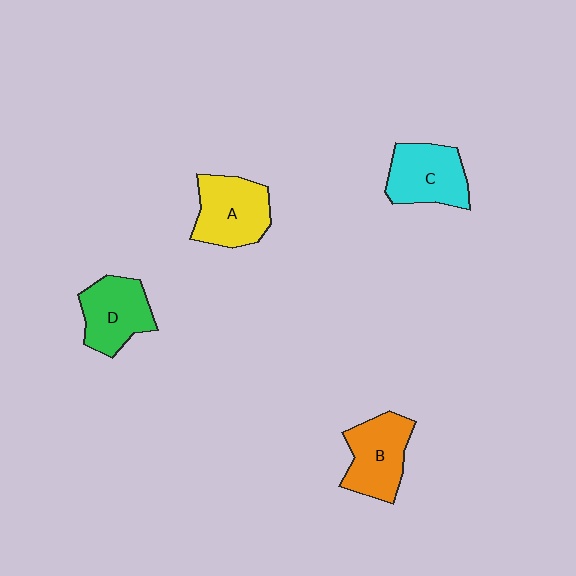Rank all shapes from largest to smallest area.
From largest to smallest: A (yellow), B (orange), C (cyan), D (green).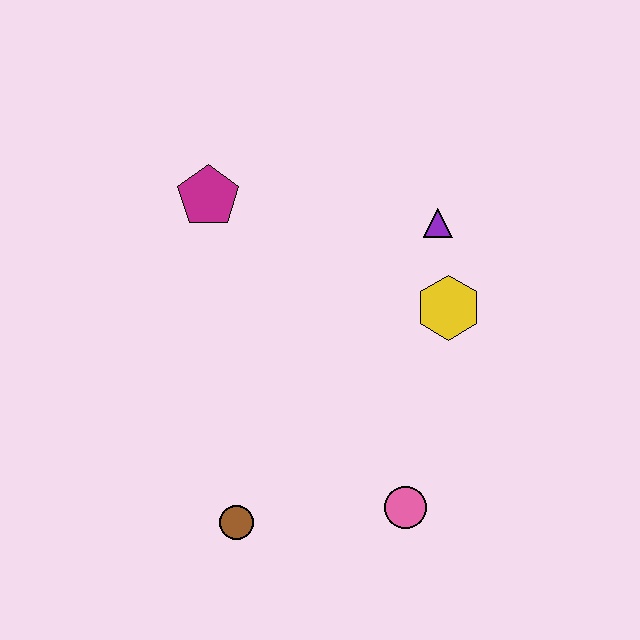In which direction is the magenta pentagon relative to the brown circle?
The magenta pentagon is above the brown circle.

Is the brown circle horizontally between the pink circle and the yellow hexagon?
No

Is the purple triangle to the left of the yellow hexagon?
Yes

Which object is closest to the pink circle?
The brown circle is closest to the pink circle.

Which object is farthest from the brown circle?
The purple triangle is farthest from the brown circle.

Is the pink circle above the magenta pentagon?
No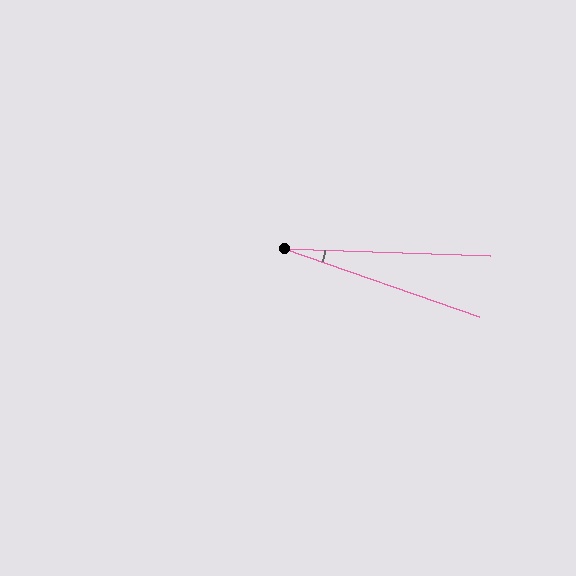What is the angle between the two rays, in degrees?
Approximately 17 degrees.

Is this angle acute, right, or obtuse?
It is acute.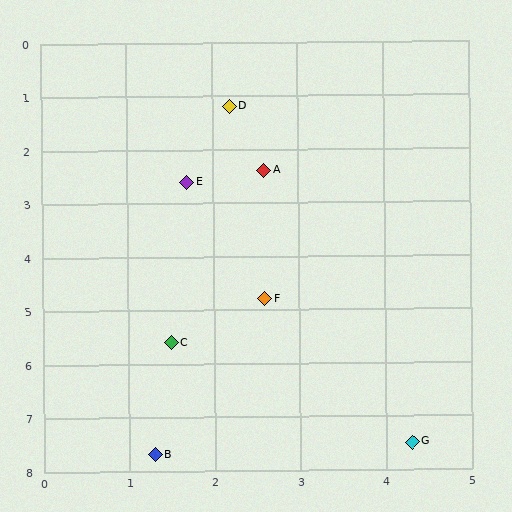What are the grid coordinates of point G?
Point G is at approximately (4.3, 7.5).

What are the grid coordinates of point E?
Point E is at approximately (1.7, 2.6).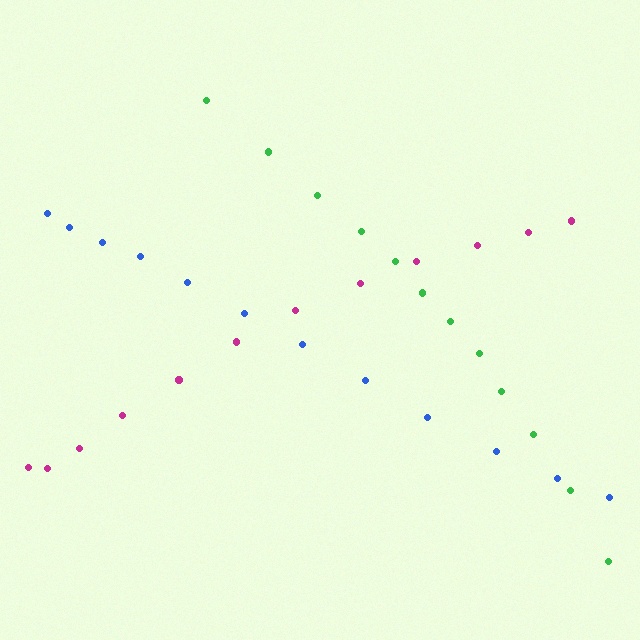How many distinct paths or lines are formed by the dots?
There are 3 distinct paths.